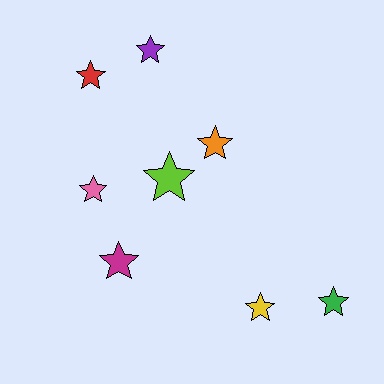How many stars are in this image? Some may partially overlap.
There are 8 stars.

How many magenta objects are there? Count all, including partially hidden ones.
There is 1 magenta object.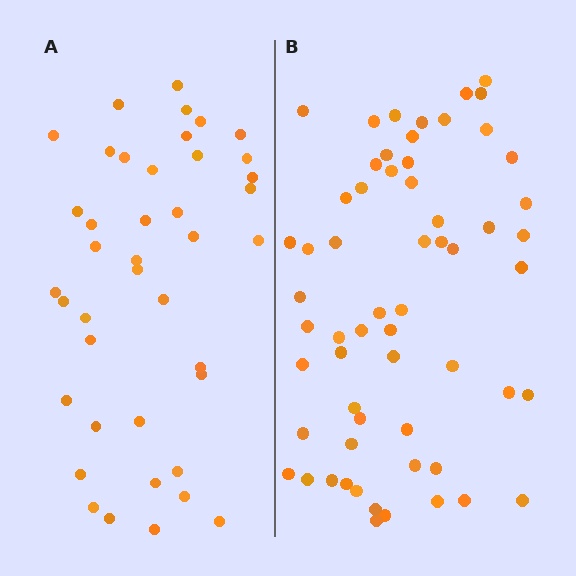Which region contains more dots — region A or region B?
Region B (the right region) has more dots.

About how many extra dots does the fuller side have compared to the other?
Region B has approximately 20 more dots than region A.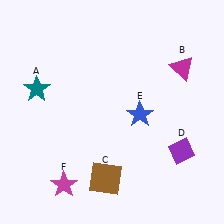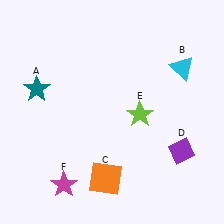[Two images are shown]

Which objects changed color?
B changed from magenta to cyan. C changed from brown to orange. E changed from blue to lime.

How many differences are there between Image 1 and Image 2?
There are 3 differences between the two images.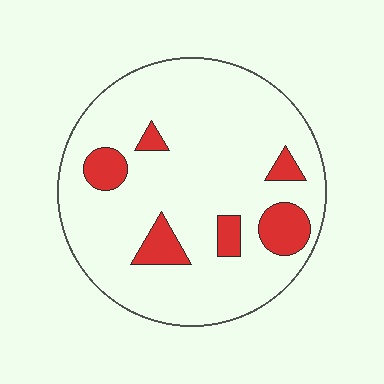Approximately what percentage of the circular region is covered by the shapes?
Approximately 15%.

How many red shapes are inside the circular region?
6.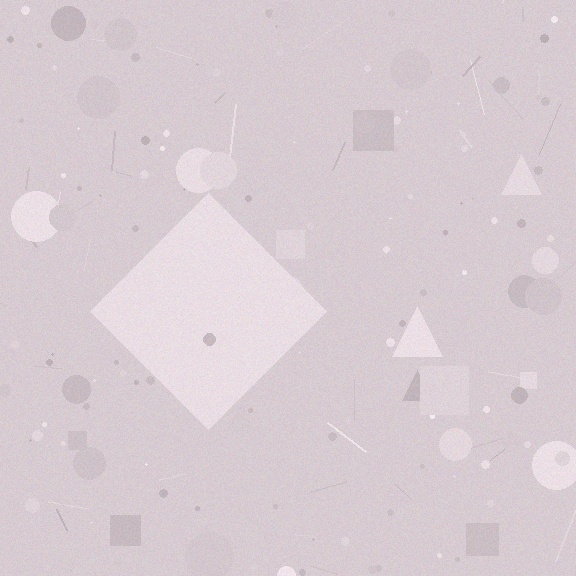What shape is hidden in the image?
A diamond is hidden in the image.